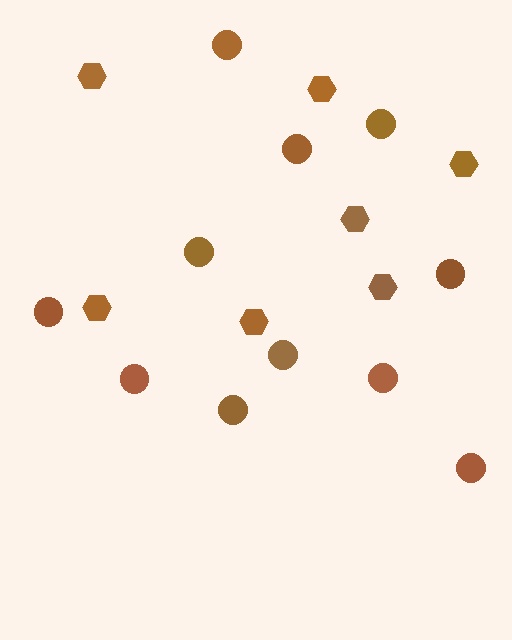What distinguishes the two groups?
There are 2 groups: one group of circles (11) and one group of hexagons (7).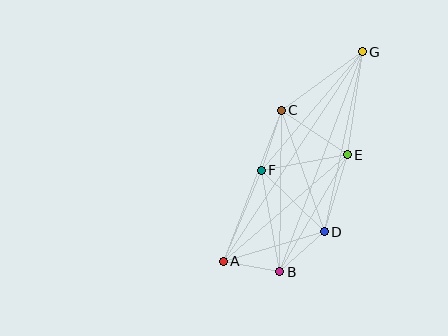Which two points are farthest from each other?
Points A and G are farthest from each other.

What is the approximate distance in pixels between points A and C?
The distance between A and C is approximately 162 pixels.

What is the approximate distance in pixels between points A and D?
The distance between A and D is approximately 105 pixels.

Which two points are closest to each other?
Points A and B are closest to each other.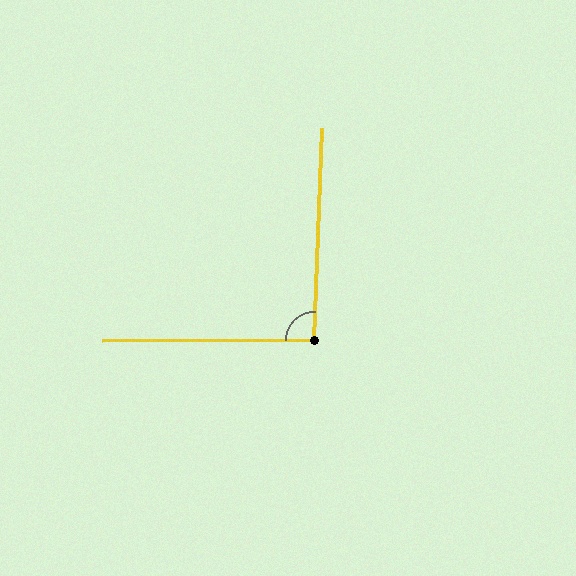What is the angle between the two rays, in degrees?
Approximately 93 degrees.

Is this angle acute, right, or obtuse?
It is approximately a right angle.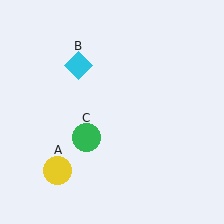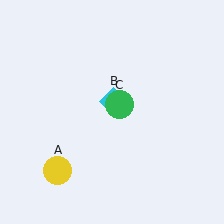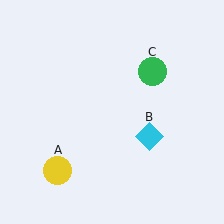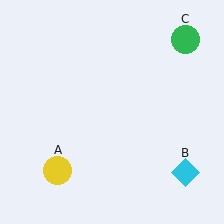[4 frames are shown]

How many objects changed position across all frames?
2 objects changed position: cyan diamond (object B), green circle (object C).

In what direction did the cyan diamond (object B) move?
The cyan diamond (object B) moved down and to the right.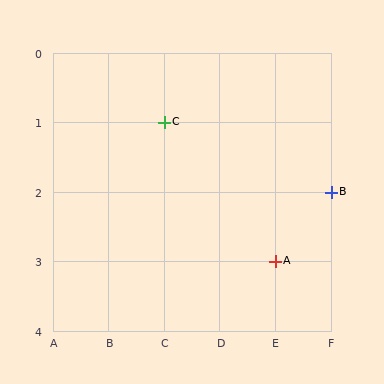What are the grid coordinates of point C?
Point C is at grid coordinates (C, 1).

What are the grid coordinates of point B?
Point B is at grid coordinates (F, 2).